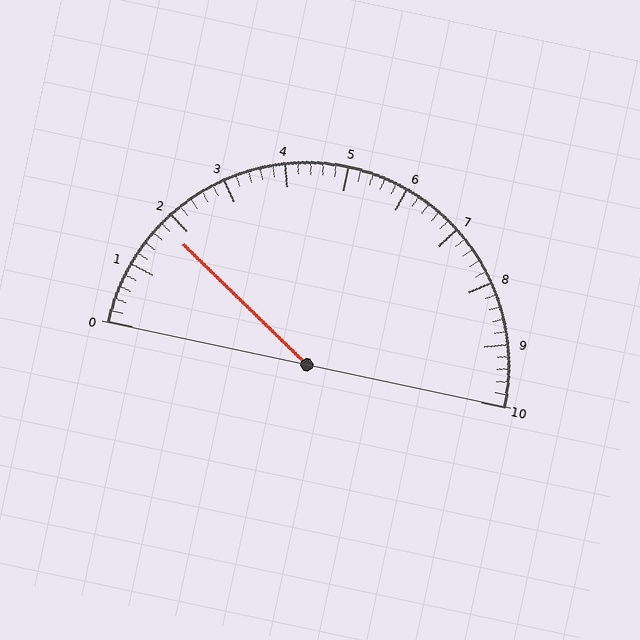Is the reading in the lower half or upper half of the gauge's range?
The reading is in the lower half of the range (0 to 10).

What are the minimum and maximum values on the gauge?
The gauge ranges from 0 to 10.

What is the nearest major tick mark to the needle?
The nearest major tick mark is 2.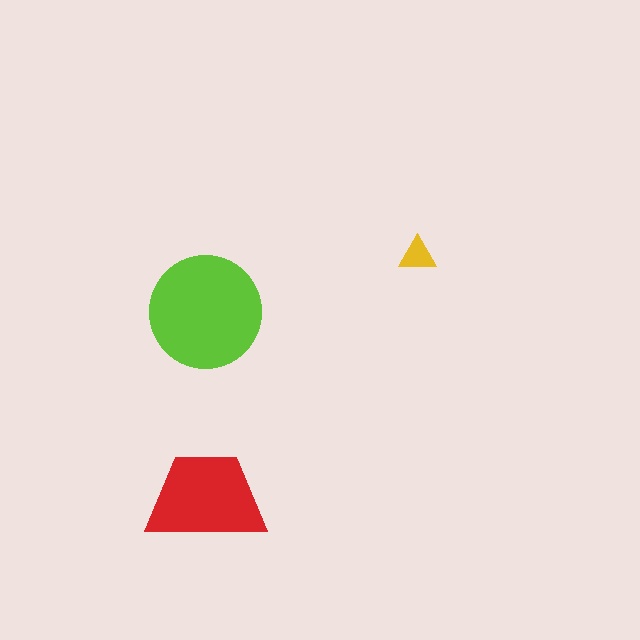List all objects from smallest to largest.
The yellow triangle, the red trapezoid, the lime circle.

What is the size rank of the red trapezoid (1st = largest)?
2nd.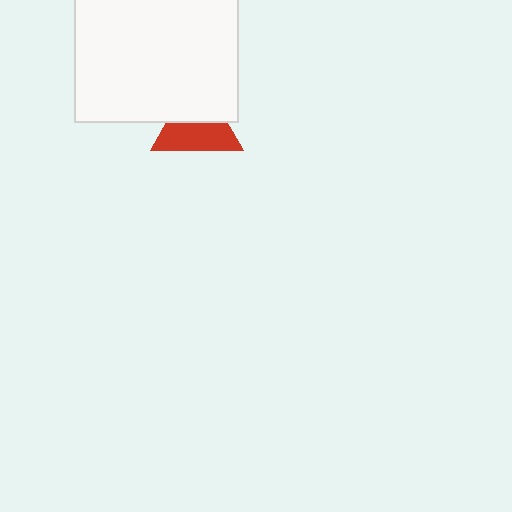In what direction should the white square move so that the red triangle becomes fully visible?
The white square should move up. That is the shortest direction to clear the overlap and leave the red triangle fully visible.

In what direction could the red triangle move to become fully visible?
The red triangle could move down. That would shift it out from behind the white square entirely.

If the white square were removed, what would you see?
You would see the complete red triangle.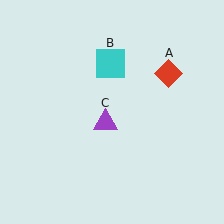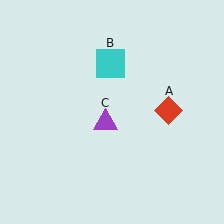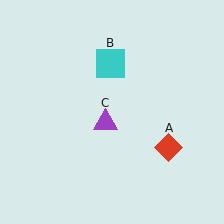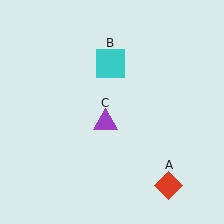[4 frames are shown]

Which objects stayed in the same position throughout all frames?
Cyan square (object B) and purple triangle (object C) remained stationary.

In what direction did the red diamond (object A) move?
The red diamond (object A) moved down.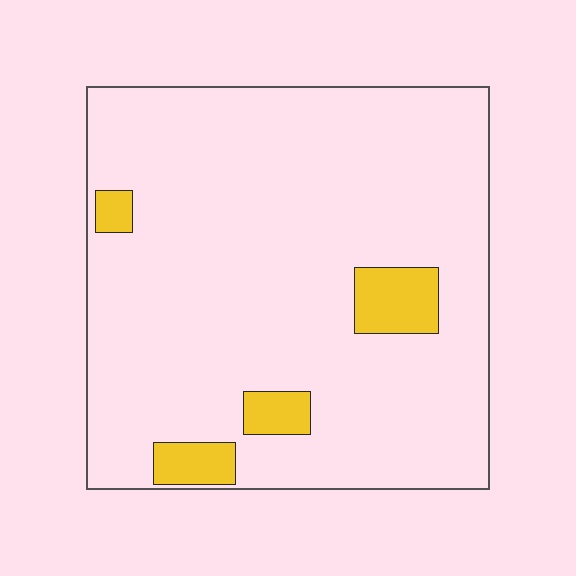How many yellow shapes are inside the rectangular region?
4.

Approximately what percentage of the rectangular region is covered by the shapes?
Approximately 10%.